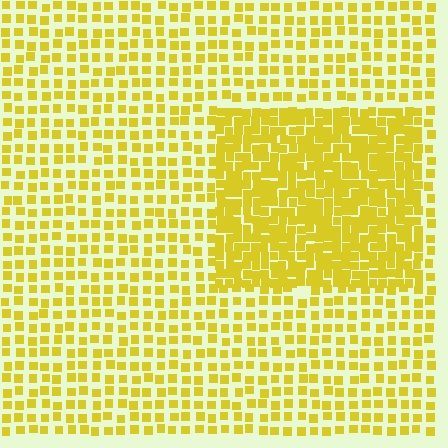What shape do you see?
I see a rectangle.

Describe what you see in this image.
The image contains small yellow elements arranged at two different densities. A rectangle-shaped region is visible where the elements are more densely packed than the surrounding area.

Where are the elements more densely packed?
The elements are more densely packed inside the rectangle boundary.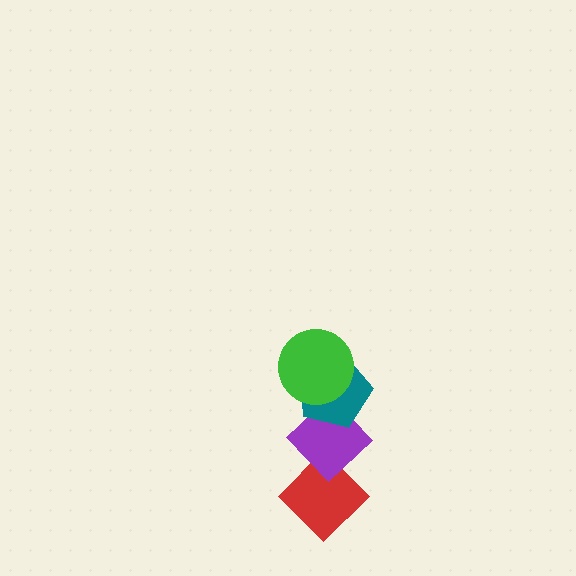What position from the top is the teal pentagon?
The teal pentagon is 2nd from the top.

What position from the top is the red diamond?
The red diamond is 4th from the top.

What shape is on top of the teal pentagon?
The green circle is on top of the teal pentagon.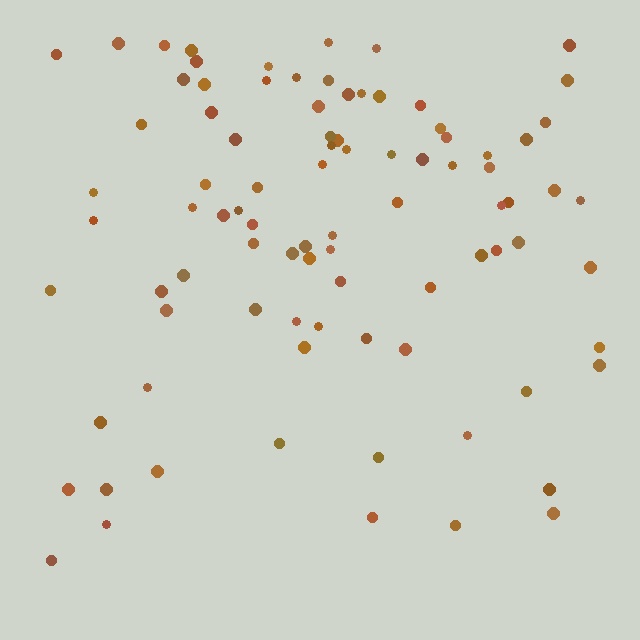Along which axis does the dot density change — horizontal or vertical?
Vertical.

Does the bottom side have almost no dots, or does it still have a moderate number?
Still a moderate number, just noticeably fewer than the top.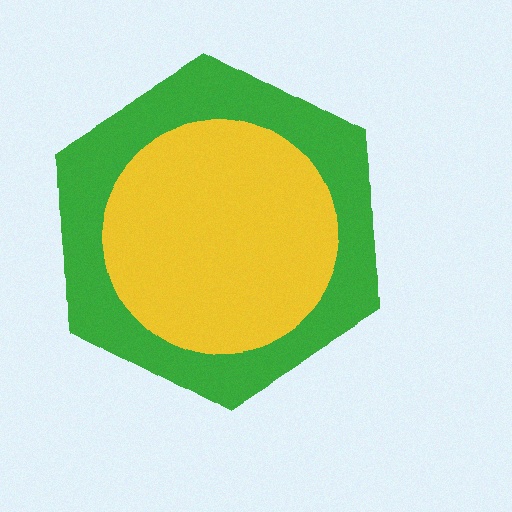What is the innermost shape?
The yellow circle.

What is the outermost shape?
The green hexagon.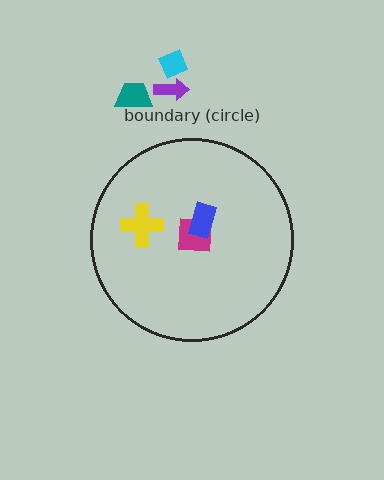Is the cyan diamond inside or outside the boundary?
Outside.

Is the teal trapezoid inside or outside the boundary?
Outside.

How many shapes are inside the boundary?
3 inside, 3 outside.